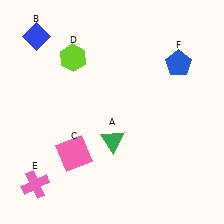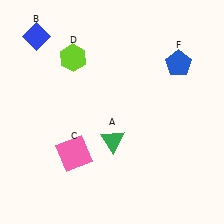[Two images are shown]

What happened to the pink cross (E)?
The pink cross (E) was removed in Image 2. It was in the bottom-left area of Image 1.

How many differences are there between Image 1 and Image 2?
There is 1 difference between the two images.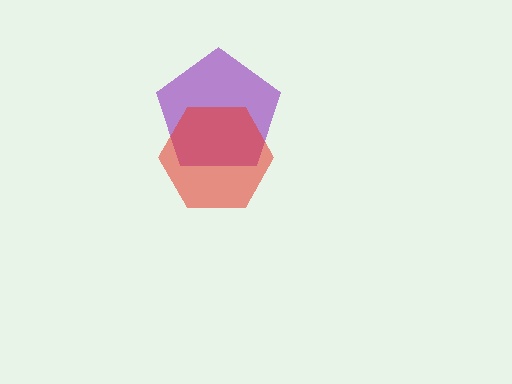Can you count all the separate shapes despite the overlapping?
Yes, there are 2 separate shapes.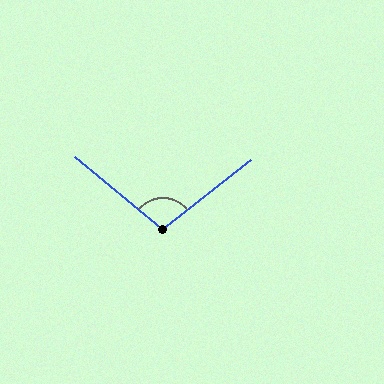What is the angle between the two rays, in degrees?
Approximately 103 degrees.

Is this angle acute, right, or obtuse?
It is obtuse.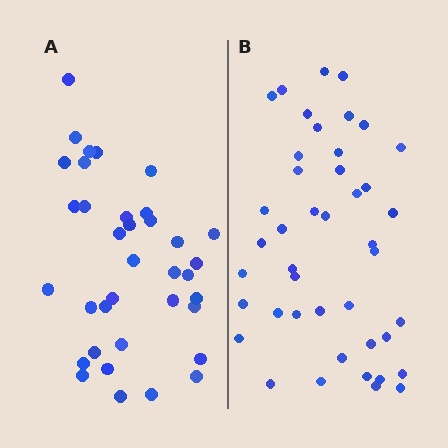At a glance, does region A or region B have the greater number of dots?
Region B (the right region) has more dots.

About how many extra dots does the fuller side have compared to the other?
Region B has roughly 8 or so more dots than region A.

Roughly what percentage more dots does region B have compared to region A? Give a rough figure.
About 20% more.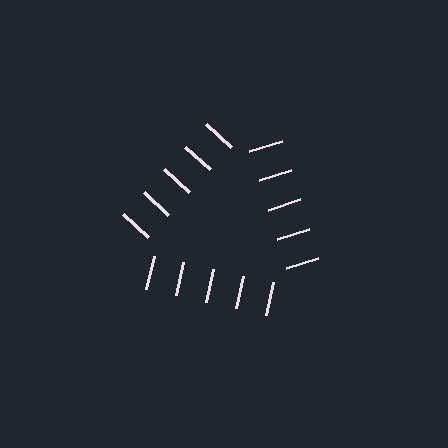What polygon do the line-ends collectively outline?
An illusory triangle — the line segments terminate on its edges but no continuous stroke is drawn.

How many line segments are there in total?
15 — 5 along each of the 3 edges.